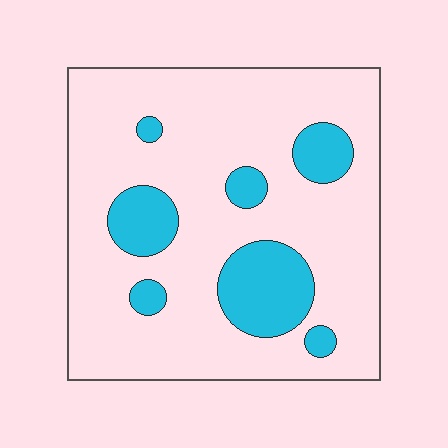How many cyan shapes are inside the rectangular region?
7.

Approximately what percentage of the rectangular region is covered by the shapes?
Approximately 20%.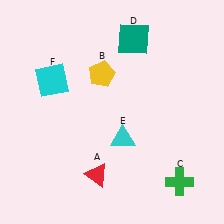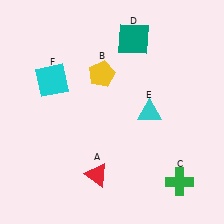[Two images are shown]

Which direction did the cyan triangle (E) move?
The cyan triangle (E) moved right.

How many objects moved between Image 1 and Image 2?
1 object moved between the two images.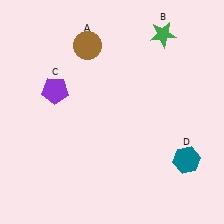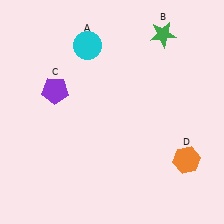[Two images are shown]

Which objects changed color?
A changed from brown to cyan. D changed from teal to orange.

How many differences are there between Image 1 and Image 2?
There are 2 differences between the two images.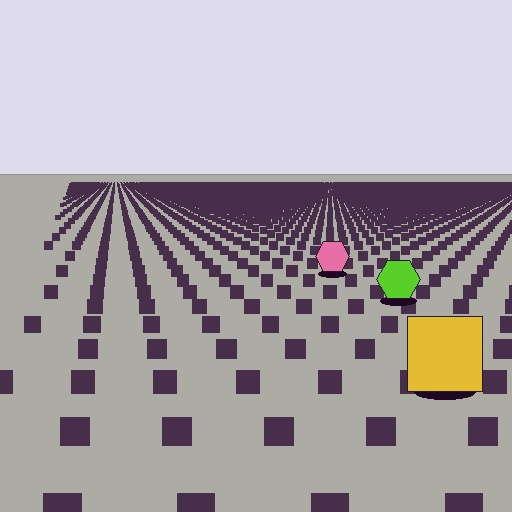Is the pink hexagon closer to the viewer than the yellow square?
No. The yellow square is closer — you can tell from the texture gradient: the ground texture is coarser near it.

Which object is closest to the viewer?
The yellow square is closest. The texture marks near it are larger and more spread out.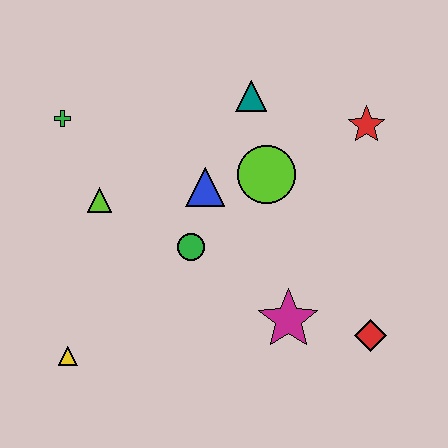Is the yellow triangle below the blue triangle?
Yes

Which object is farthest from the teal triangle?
The yellow triangle is farthest from the teal triangle.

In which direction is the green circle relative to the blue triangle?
The green circle is below the blue triangle.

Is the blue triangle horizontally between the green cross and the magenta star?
Yes